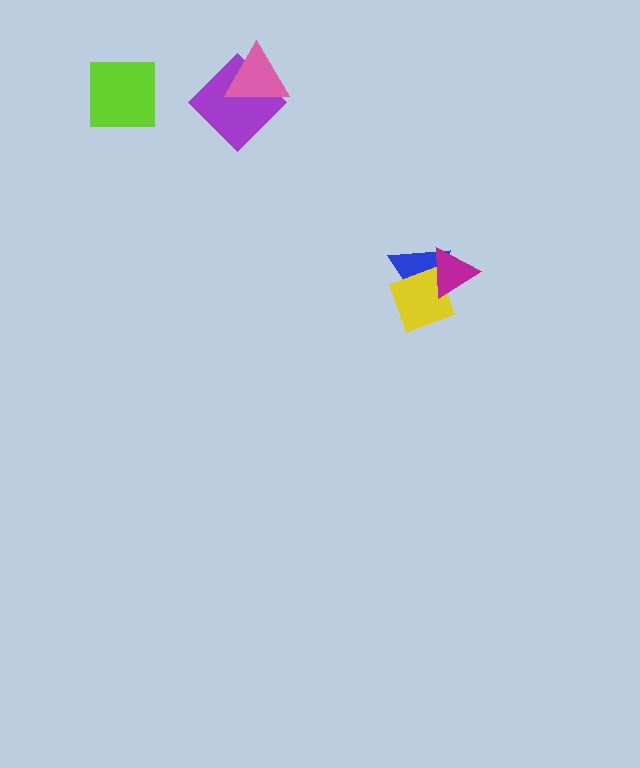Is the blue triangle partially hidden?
Yes, it is partially covered by another shape.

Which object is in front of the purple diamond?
The pink triangle is in front of the purple diamond.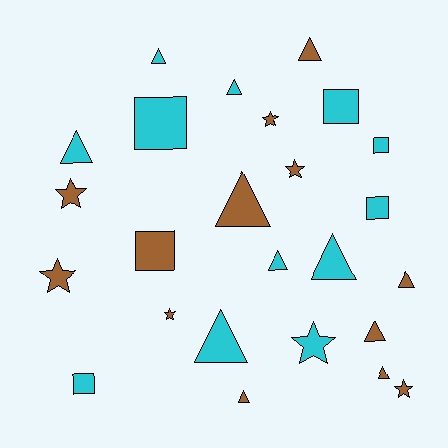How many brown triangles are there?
There are 6 brown triangles.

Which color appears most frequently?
Brown, with 13 objects.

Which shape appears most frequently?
Triangle, with 12 objects.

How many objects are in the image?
There are 25 objects.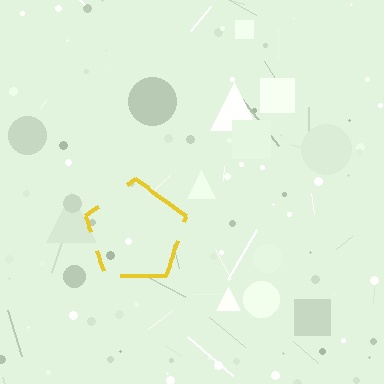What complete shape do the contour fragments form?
The contour fragments form a pentagon.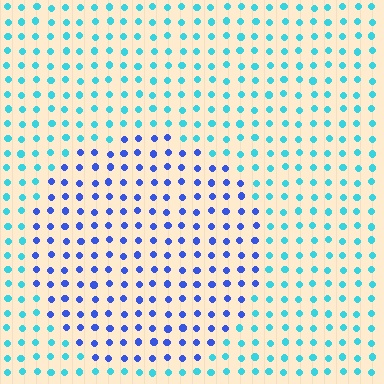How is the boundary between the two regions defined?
The boundary is defined purely by a slight shift in hue (about 45 degrees). Spacing, size, and orientation are identical on both sides.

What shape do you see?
I see a circle.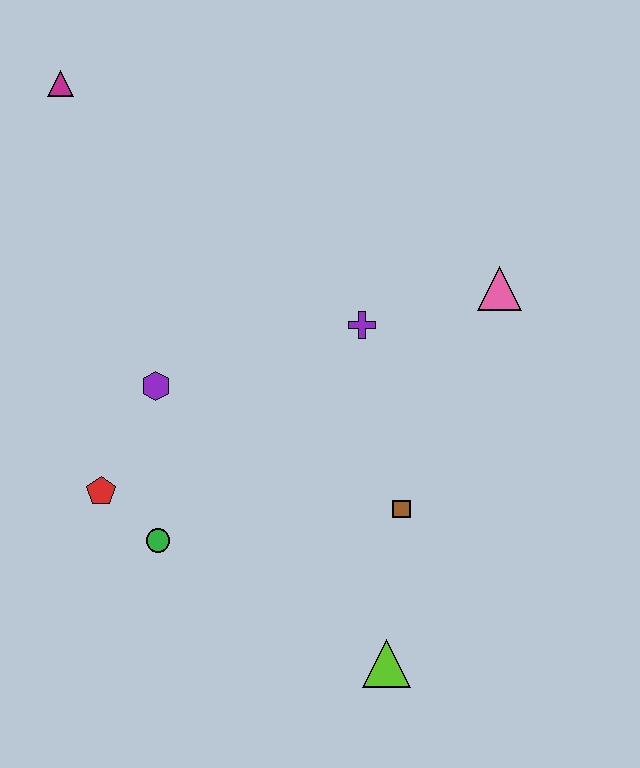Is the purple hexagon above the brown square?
Yes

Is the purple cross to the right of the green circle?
Yes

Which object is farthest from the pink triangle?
The magenta triangle is farthest from the pink triangle.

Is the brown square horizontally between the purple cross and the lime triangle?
No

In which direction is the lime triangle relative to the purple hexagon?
The lime triangle is below the purple hexagon.